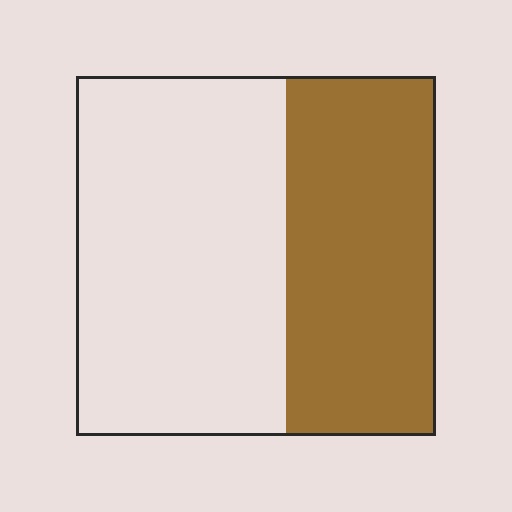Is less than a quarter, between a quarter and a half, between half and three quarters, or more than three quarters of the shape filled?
Between a quarter and a half.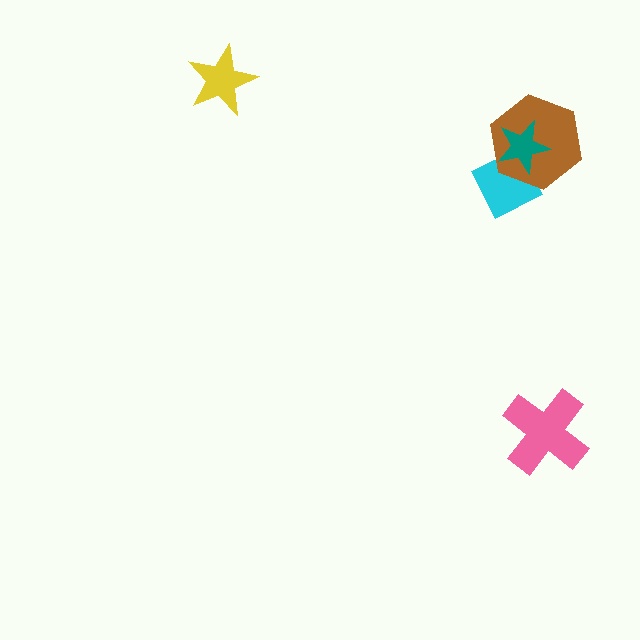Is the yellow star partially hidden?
No, no other shape covers it.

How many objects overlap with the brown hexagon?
2 objects overlap with the brown hexagon.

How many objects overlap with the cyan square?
2 objects overlap with the cyan square.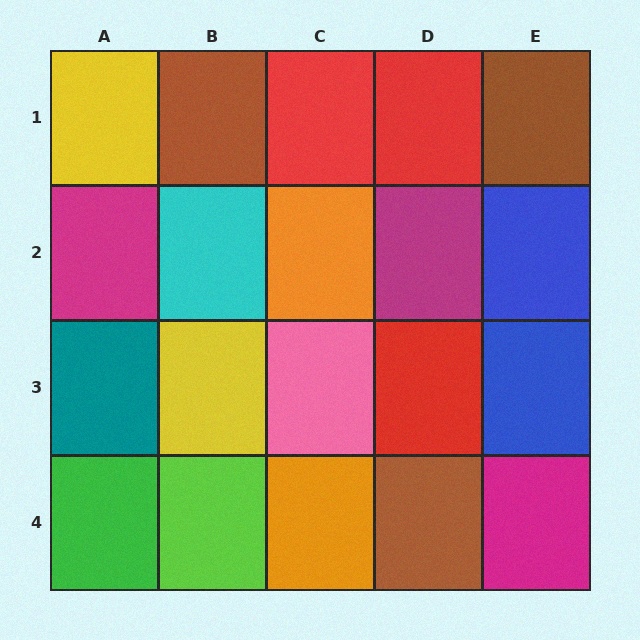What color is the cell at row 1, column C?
Red.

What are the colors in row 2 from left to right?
Magenta, cyan, orange, magenta, blue.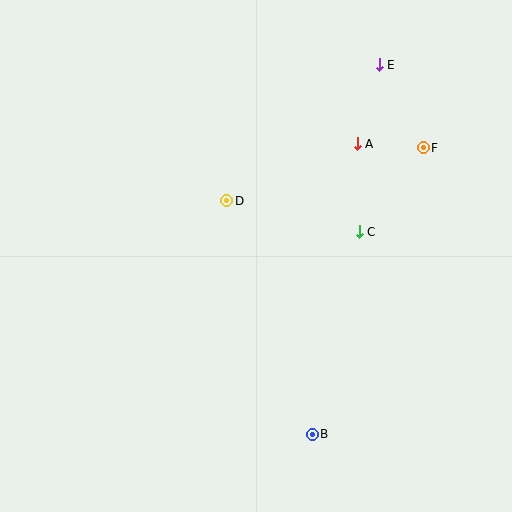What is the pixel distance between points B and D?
The distance between B and D is 249 pixels.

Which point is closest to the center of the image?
Point D at (227, 201) is closest to the center.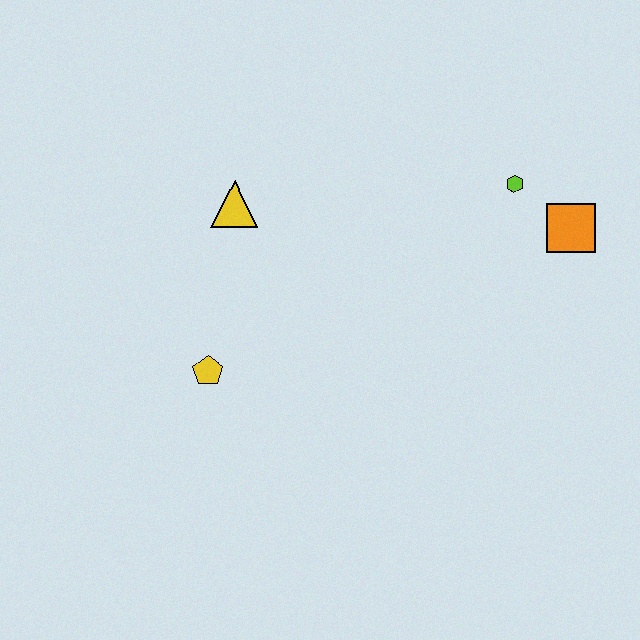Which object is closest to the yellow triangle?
The yellow pentagon is closest to the yellow triangle.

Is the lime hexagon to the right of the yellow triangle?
Yes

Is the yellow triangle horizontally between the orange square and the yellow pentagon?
Yes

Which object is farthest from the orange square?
The yellow pentagon is farthest from the orange square.